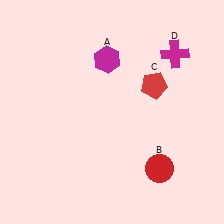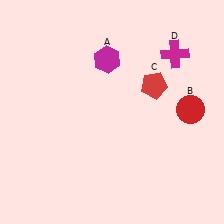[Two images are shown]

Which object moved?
The red circle (B) moved up.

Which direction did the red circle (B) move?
The red circle (B) moved up.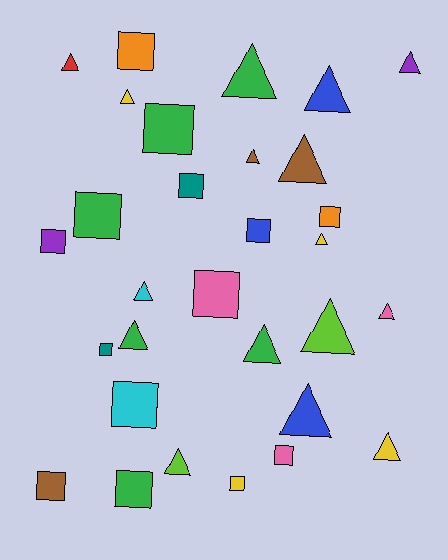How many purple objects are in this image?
There are 2 purple objects.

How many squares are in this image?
There are 14 squares.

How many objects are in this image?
There are 30 objects.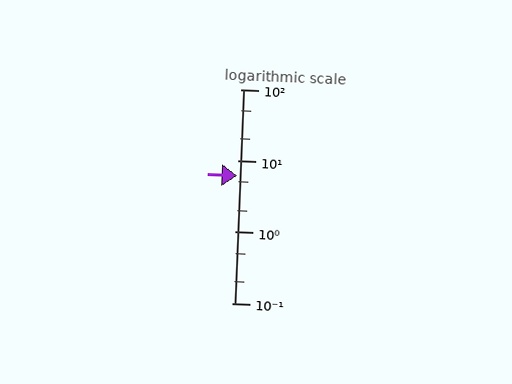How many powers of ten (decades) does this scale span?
The scale spans 3 decades, from 0.1 to 100.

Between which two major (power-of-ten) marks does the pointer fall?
The pointer is between 1 and 10.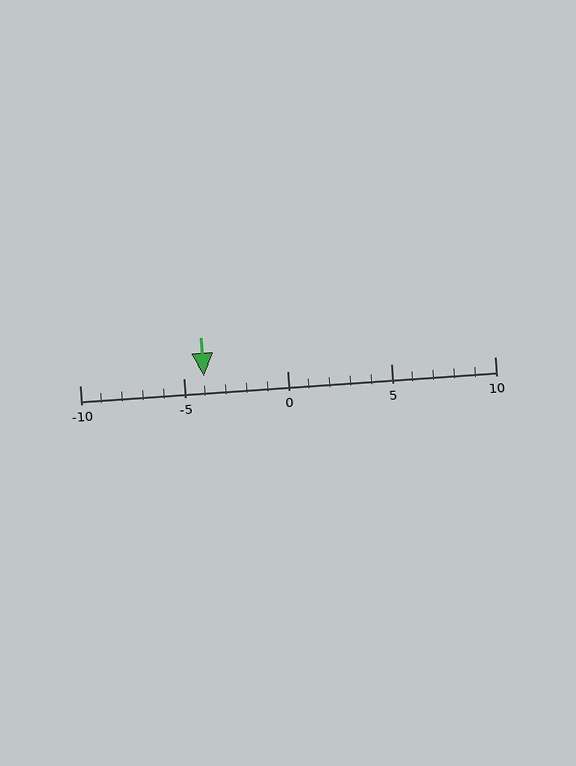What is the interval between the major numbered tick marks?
The major tick marks are spaced 5 units apart.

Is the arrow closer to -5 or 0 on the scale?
The arrow is closer to -5.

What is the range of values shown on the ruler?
The ruler shows values from -10 to 10.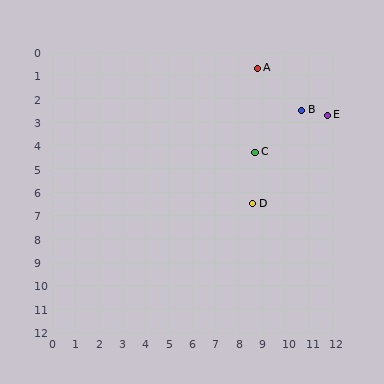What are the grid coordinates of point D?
Point D is at approximately (8.6, 6.5).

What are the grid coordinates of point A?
Point A is at approximately (8.8, 0.7).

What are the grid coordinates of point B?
Point B is at approximately (10.7, 2.5).